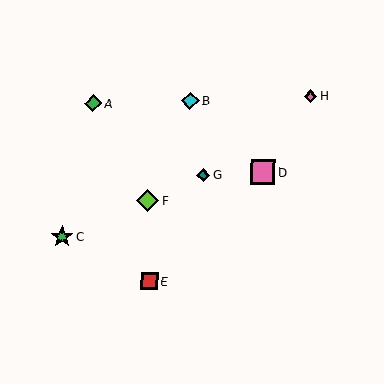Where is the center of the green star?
The center of the green star is at (62, 236).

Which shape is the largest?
The pink square (labeled D) is the largest.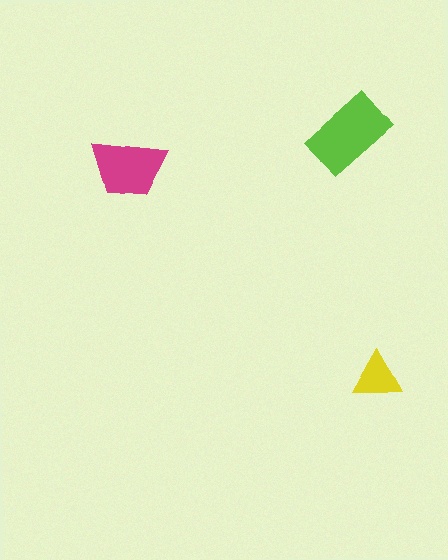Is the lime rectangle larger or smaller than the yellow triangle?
Larger.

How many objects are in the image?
There are 3 objects in the image.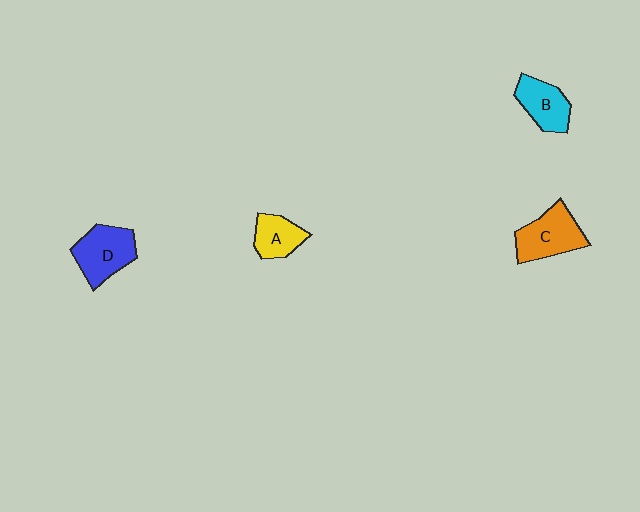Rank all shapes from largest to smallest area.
From largest to smallest: D (blue), C (orange), B (cyan), A (yellow).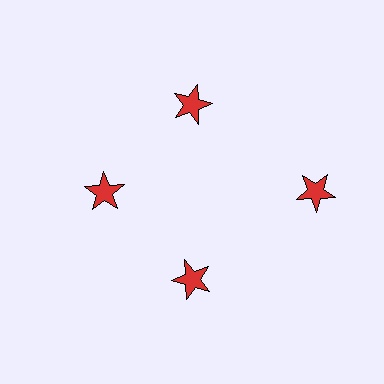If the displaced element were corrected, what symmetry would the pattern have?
It would have 4-fold rotational symmetry — the pattern would map onto itself every 90 degrees.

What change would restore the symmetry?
The symmetry would be restored by moving it inward, back onto the ring so that all 4 stars sit at equal angles and equal distance from the center.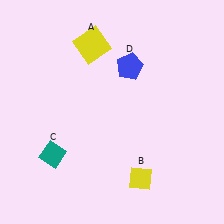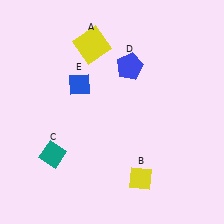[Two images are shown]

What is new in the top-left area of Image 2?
A blue diamond (E) was added in the top-left area of Image 2.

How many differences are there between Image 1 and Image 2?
There is 1 difference between the two images.